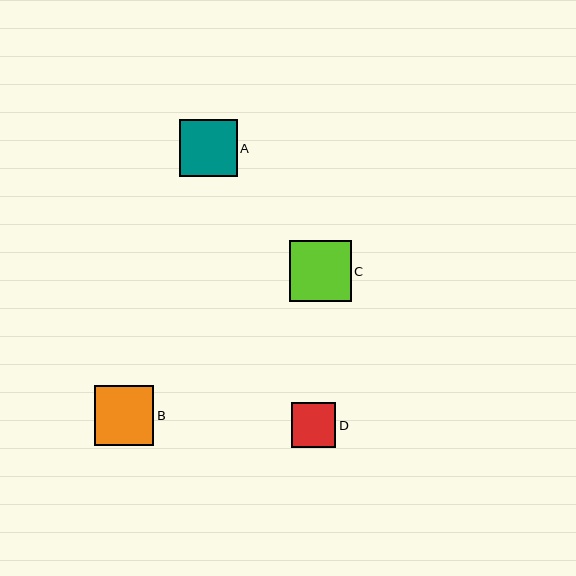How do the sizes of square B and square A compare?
Square B and square A are approximately the same size.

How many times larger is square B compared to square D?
Square B is approximately 1.3 times the size of square D.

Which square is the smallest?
Square D is the smallest with a size of approximately 45 pixels.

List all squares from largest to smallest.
From largest to smallest: C, B, A, D.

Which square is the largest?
Square C is the largest with a size of approximately 61 pixels.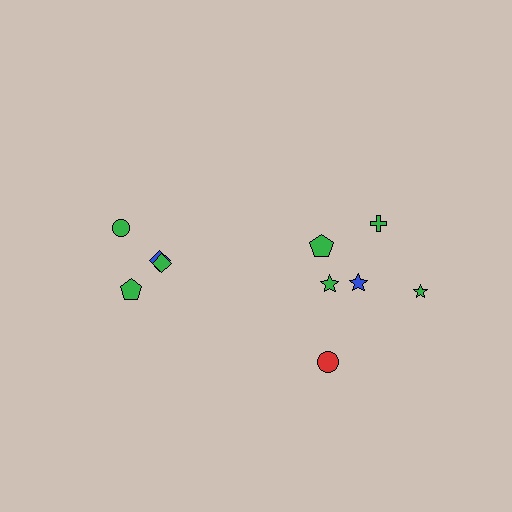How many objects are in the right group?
There are 6 objects.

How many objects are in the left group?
There are 4 objects.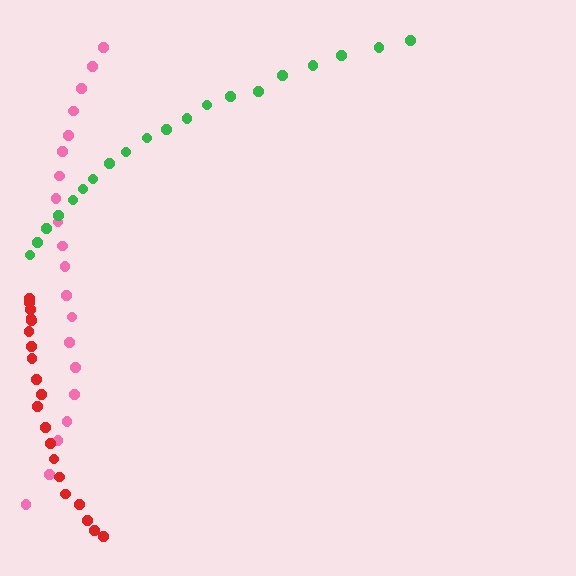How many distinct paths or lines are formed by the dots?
There are 3 distinct paths.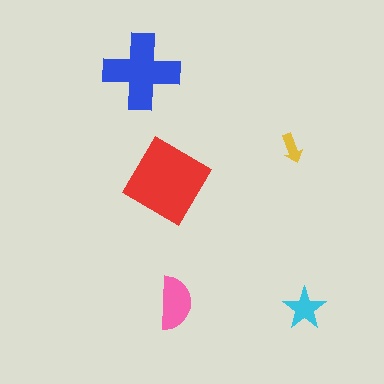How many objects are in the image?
There are 5 objects in the image.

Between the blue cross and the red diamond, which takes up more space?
The red diamond.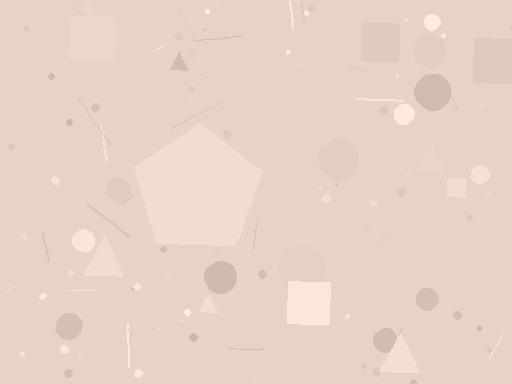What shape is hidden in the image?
A pentagon is hidden in the image.